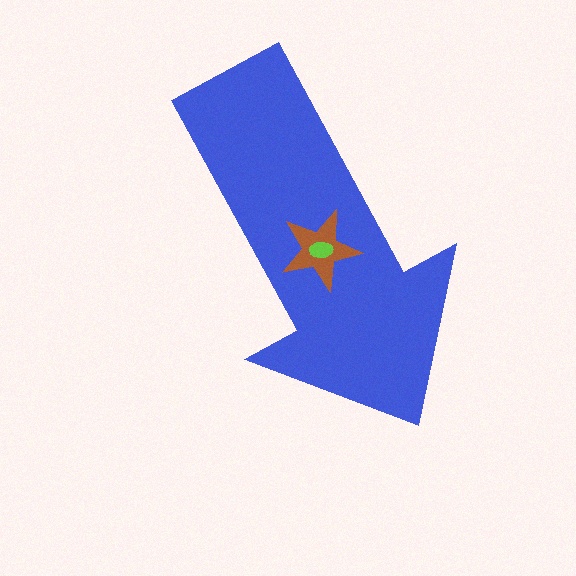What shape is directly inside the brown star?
The lime ellipse.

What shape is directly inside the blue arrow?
The brown star.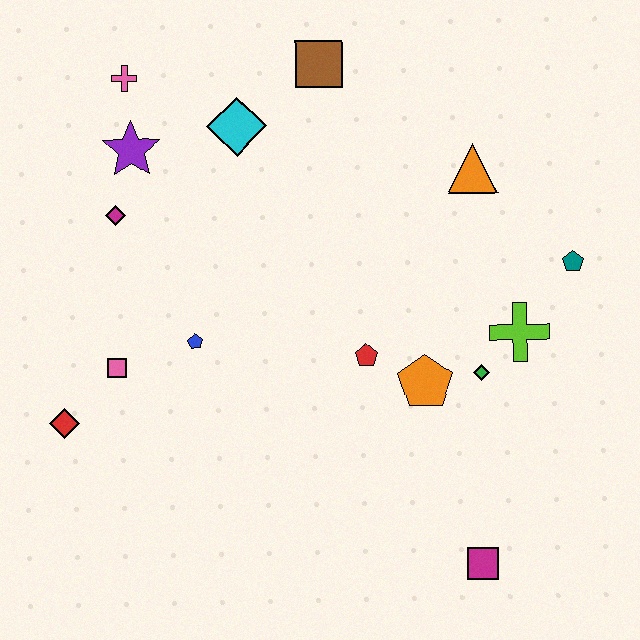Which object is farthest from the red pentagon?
The pink cross is farthest from the red pentagon.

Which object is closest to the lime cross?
The green diamond is closest to the lime cross.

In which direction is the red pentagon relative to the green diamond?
The red pentagon is to the left of the green diamond.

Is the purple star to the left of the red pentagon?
Yes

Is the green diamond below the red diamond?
No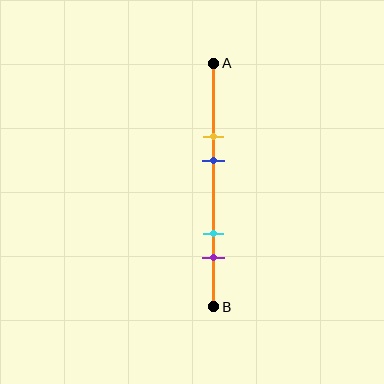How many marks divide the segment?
There are 4 marks dividing the segment.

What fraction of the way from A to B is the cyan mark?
The cyan mark is approximately 70% (0.7) of the way from A to B.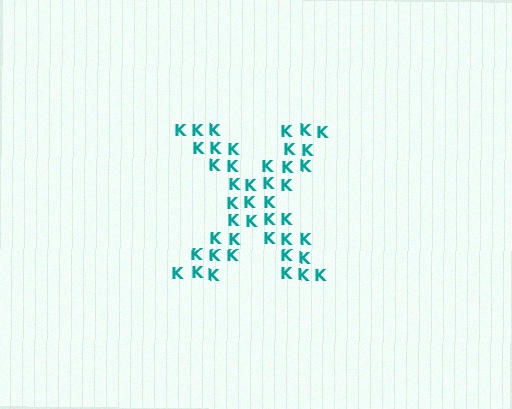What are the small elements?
The small elements are letter K's.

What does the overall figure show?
The overall figure shows the letter X.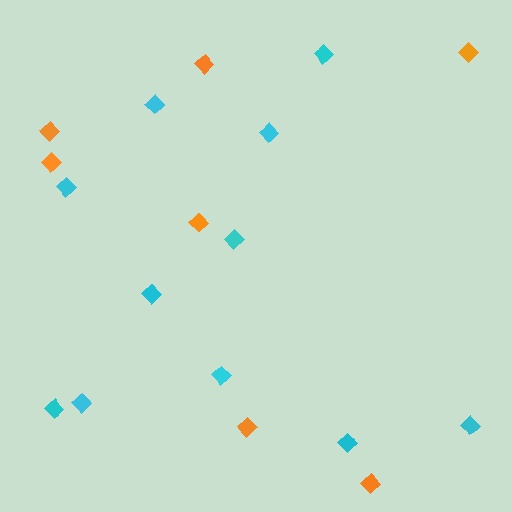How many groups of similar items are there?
There are 2 groups: one group of orange diamonds (7) and one group of cyan diamonds (11).